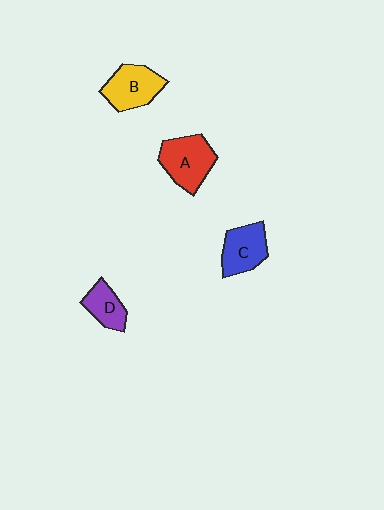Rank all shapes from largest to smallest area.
From largest to smallest: A (red), B (yellow), C (blue), D (purple).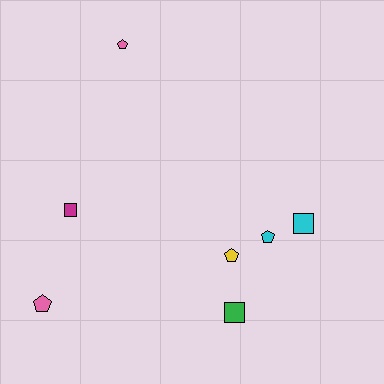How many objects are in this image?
There are 7 objects.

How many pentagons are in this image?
There are 4 pentagons.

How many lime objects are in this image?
There are no lime objects.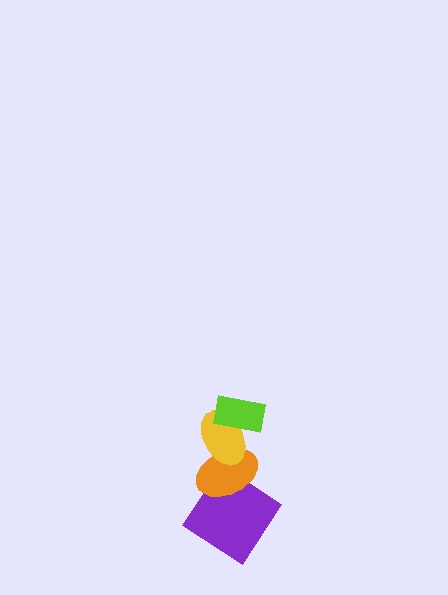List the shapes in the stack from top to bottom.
From top to bottom: the lime rectangle, the yellow ellipse, the orange ellipse, the purple diamond.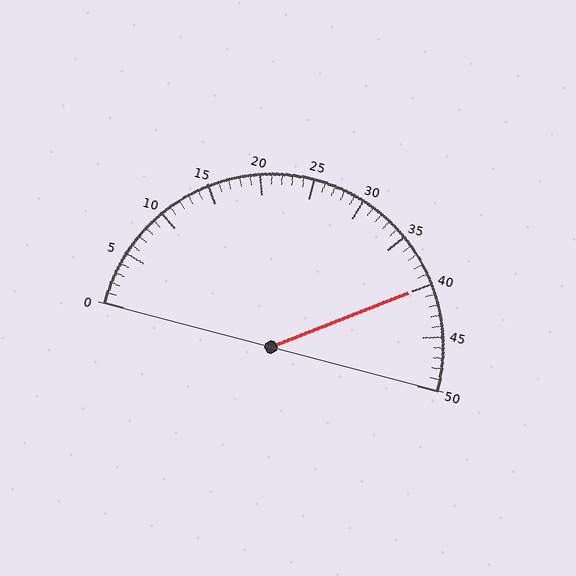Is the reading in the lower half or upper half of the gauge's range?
The reading is in the upper half of the range (0 to 50).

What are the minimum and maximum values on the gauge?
The gauge ranges from 0 to 50.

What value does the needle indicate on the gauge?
The needle indicates approximately 40.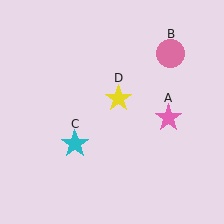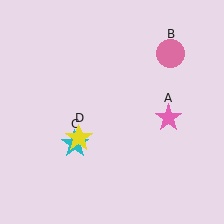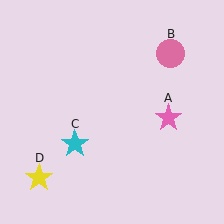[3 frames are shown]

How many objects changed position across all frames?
1 object changed position: yellow star (object D).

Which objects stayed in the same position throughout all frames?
Pink star (object A) and pink circle (object B) and cyan star (object C) remained stationary.